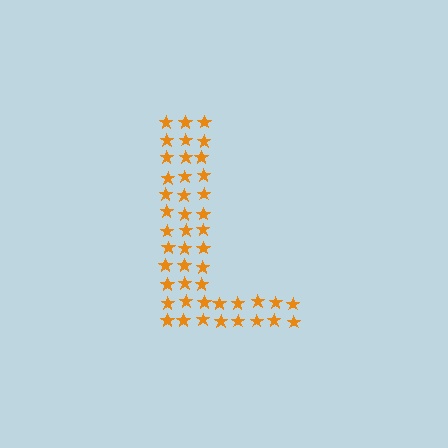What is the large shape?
The large shape is the letter L.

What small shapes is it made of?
It is made of small stars.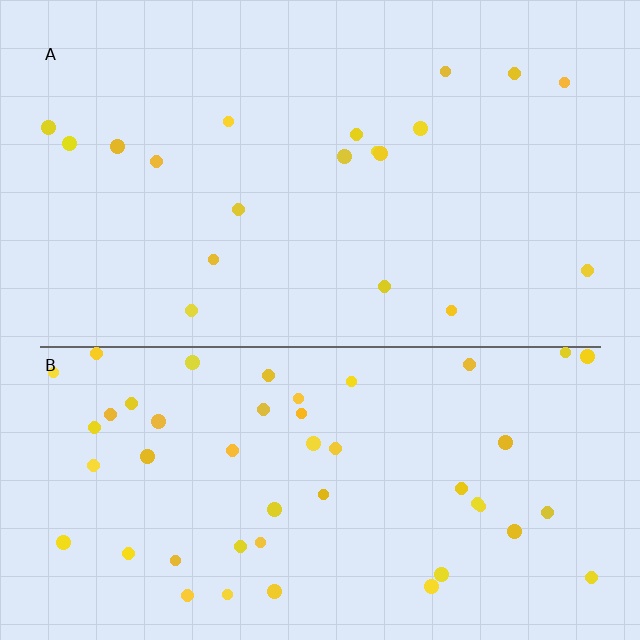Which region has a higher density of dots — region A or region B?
B (the bottom).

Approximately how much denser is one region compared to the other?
Approximately 2.5× — region B over region A.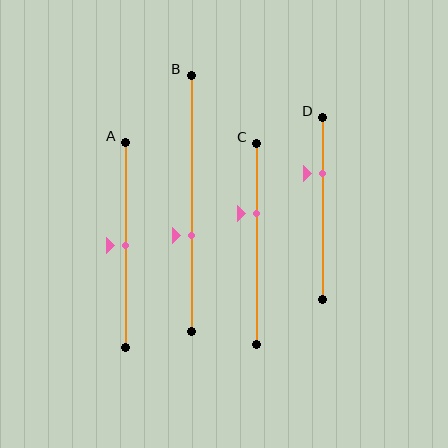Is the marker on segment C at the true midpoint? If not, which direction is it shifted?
No, the marker on segment C is shifted upward by about 15% of the segment length.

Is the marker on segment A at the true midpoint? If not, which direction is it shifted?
Yes, the marker on segment A is at the true midpoint.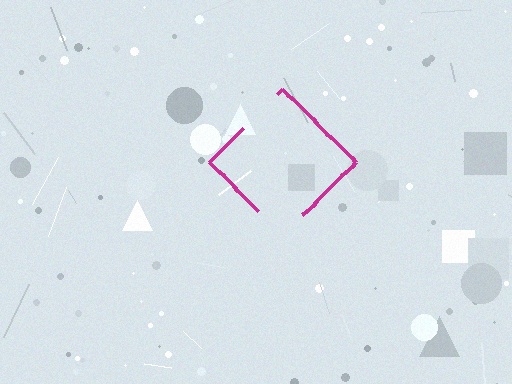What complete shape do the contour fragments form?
The contour fragments form a diamond.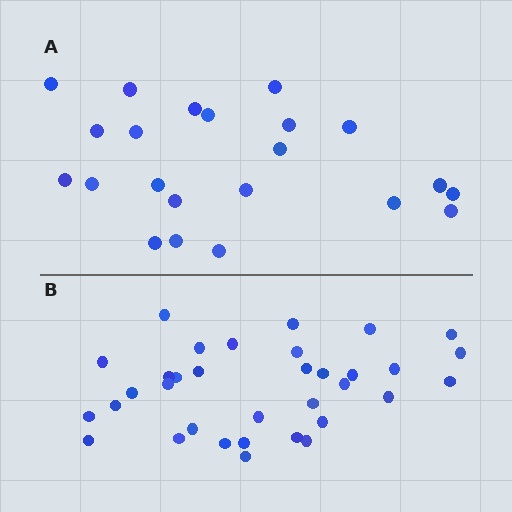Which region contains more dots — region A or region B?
Region B (the bottom region) has more dots.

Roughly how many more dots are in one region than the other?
Region B has roughly 12 or so more dots than region A.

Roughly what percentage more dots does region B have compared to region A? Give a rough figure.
About 55% more.